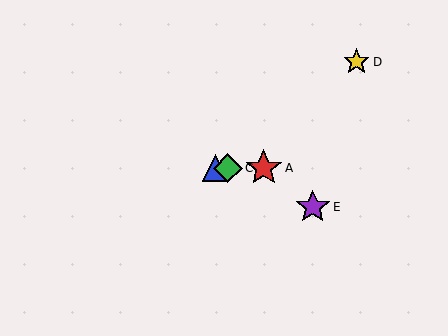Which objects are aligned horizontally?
Objects A, B, C are aligned horizontally.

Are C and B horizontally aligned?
Yes, both are at y≈168.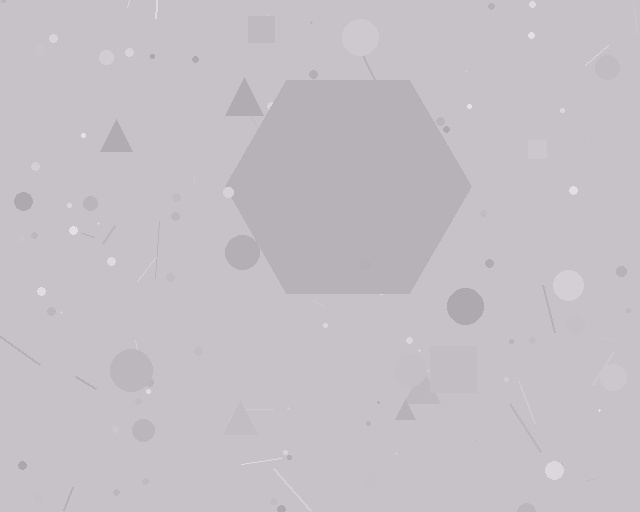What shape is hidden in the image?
A hexagon is hidden in the image.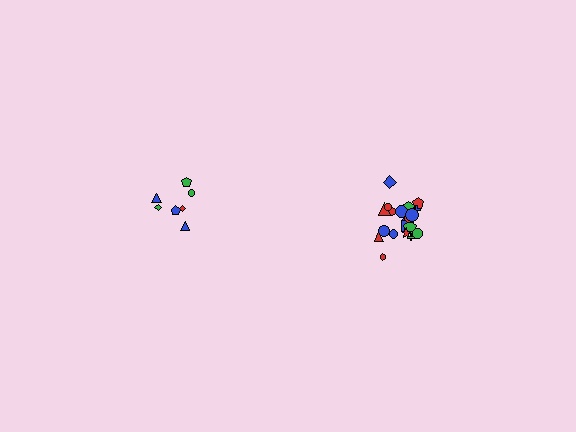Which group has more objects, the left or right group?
The right group.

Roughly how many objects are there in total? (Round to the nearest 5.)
Roughly 30 objects in total.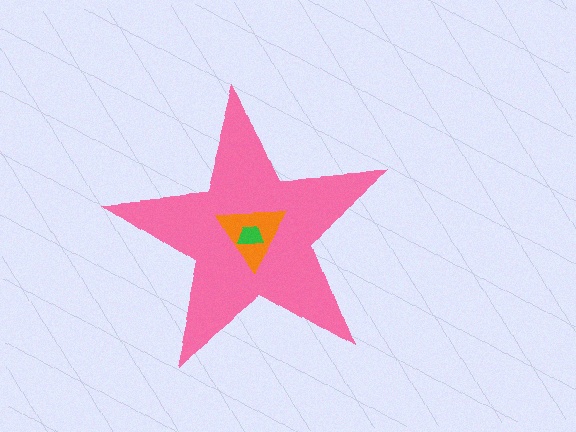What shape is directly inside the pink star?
The orange triangle.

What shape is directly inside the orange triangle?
The green trapezoid.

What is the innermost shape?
The green trapezoid.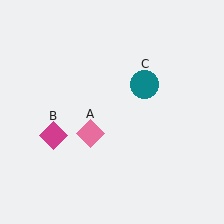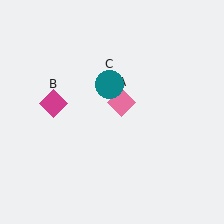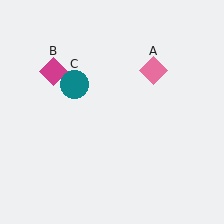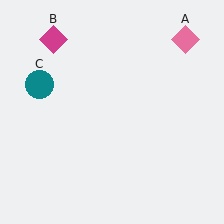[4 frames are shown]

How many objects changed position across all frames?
3 objects changed position: pink diamond (object A), magenta diamond (object B), teal circle (object C).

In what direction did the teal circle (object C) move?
The teal circle (object C) moved left.